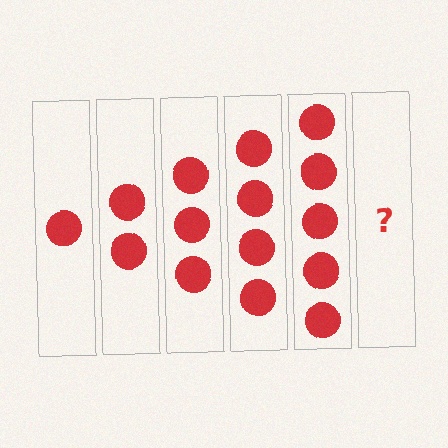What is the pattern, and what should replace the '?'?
The pattern is that each step adds one more circle. The '?' should be 6 circles.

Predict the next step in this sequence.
The next step is 6 circles.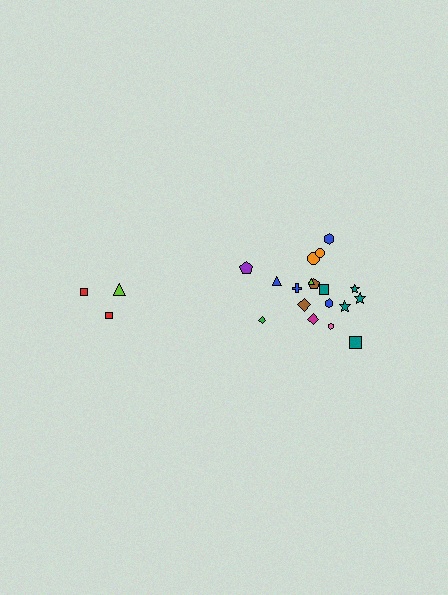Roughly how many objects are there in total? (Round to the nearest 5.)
Roughly 20 objects in total.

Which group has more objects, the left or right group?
The right group.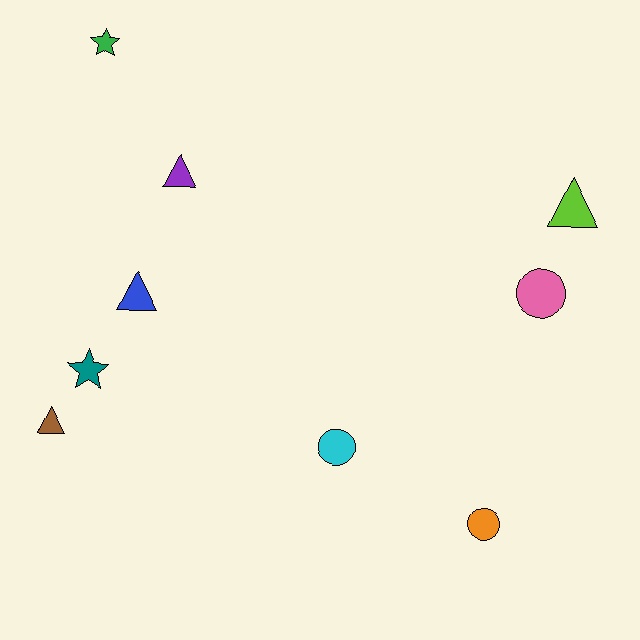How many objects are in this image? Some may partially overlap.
There are 9 objects.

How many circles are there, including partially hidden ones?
There are 3 circles.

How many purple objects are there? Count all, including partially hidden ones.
There is 1 purple object.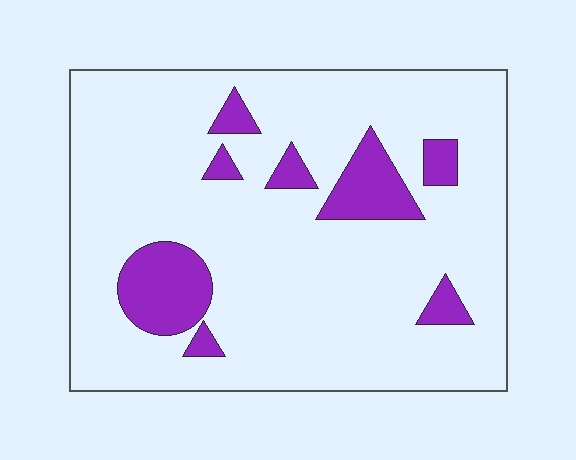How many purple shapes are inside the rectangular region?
8.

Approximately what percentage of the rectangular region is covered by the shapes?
Approximately 15%.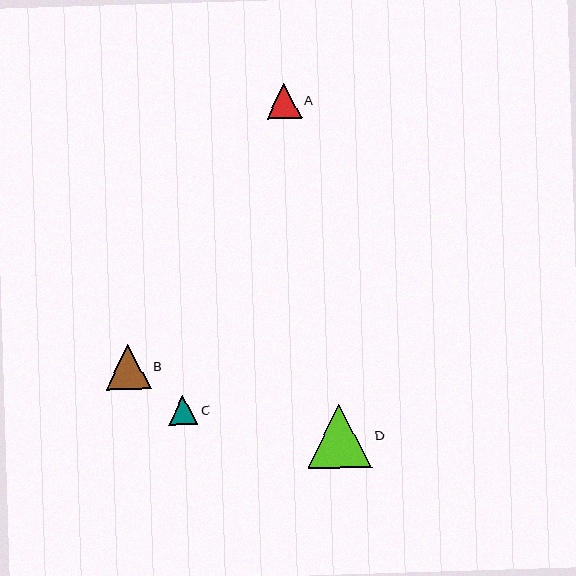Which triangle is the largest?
Triangle D is the largest with a size of approximately 64 pixels.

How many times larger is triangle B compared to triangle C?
Triangle B is approximately 1.5 times the size of triangle C.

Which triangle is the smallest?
Triangle C is the smallest with a size of approximately 29 pixels.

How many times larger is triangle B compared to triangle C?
Triangle B is approximately 1.5 times the size of triangle C.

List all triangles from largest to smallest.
From largest to smallest: D, B, A, C.